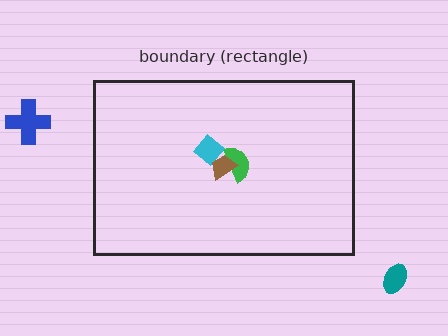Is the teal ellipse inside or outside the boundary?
Outside.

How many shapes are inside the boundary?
3 inside, 2 outside.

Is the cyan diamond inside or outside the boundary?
Inside.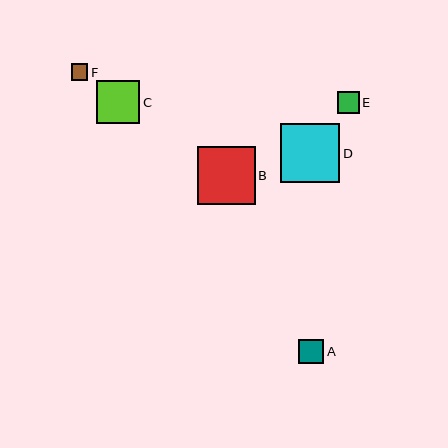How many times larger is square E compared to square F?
Square E is approximately 1.3 times the size of square F.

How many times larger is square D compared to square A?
Square D is approximately 2.4 times the size of square A.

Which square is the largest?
Square D is the largest with a size of approximately 59 pixels.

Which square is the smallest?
Square F is the smallest with a size of approximately 17 pixels.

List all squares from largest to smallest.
From largest to smallest: D, B, C, A, E, F.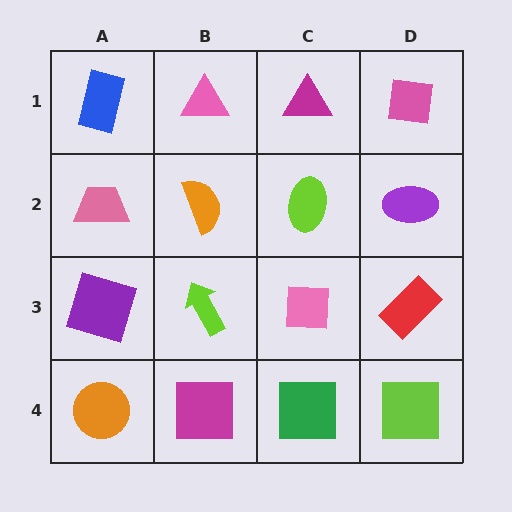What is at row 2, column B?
An orange semicircle.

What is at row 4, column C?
A green square.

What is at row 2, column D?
A purple ellipse.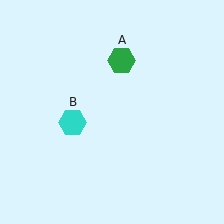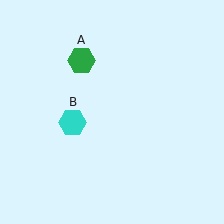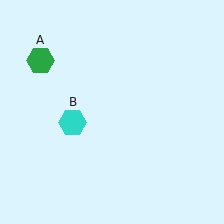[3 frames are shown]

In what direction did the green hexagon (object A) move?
The green hexagon (object A) moved left.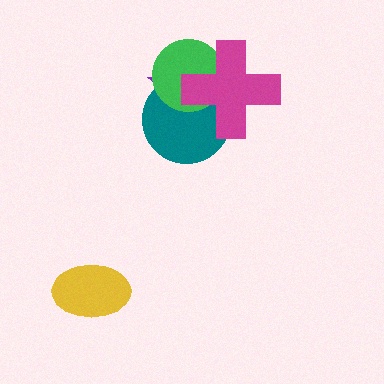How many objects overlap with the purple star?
3 objects overlap with the purple star.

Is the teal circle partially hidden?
Yes, it is partially covered by another shape.